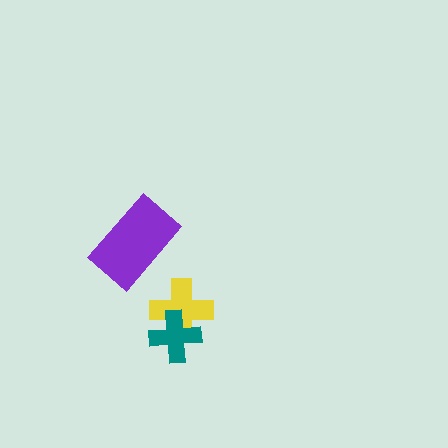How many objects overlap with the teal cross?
1 object overlaps with the teal cross.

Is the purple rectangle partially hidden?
No, no other shape covers it.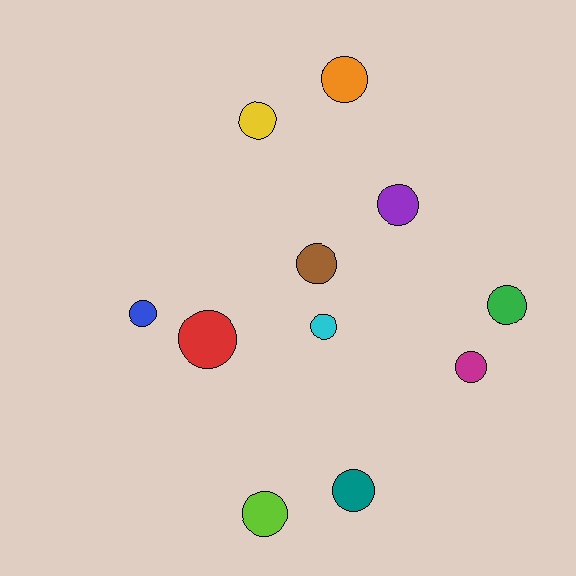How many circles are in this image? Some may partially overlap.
There are 11 circles.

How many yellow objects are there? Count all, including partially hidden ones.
There is 1 yellow object.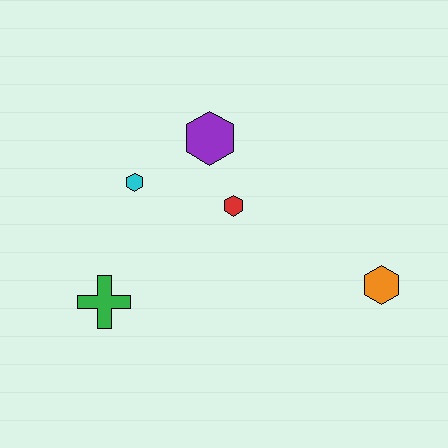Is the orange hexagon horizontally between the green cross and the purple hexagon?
No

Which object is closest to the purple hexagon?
The red hexagon is closest to the purple hexagon.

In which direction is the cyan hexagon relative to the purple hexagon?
The cyan hexagon is to the left of the purple hexagon.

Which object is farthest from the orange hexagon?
The green cross is farthest from the orange hexagon.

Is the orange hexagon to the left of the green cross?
No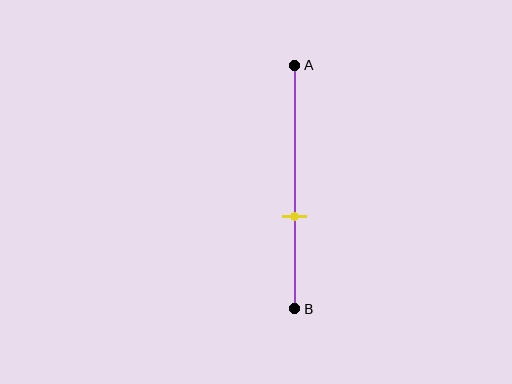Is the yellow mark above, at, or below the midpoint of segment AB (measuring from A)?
The yellow mark is below the midpoint of segment AB.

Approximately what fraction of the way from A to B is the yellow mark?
The yellow mark is approximately 60% of the way from A to B.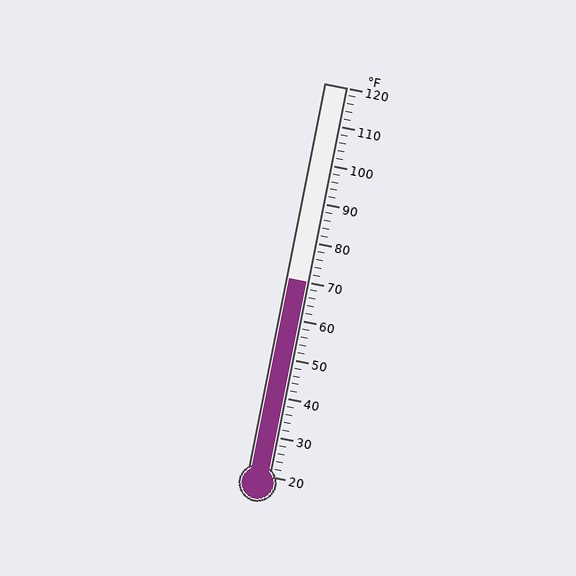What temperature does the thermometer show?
The thermometer shows approximately 70°F.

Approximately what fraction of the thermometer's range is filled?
The thermometer is filled to approximately 50% of its range.